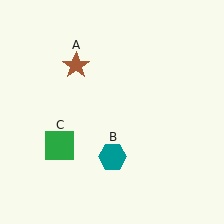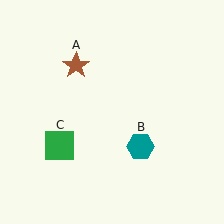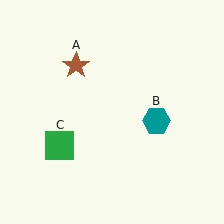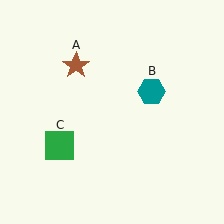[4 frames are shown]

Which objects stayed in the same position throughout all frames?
Brown star (object A) and green square (object C) remained stationary.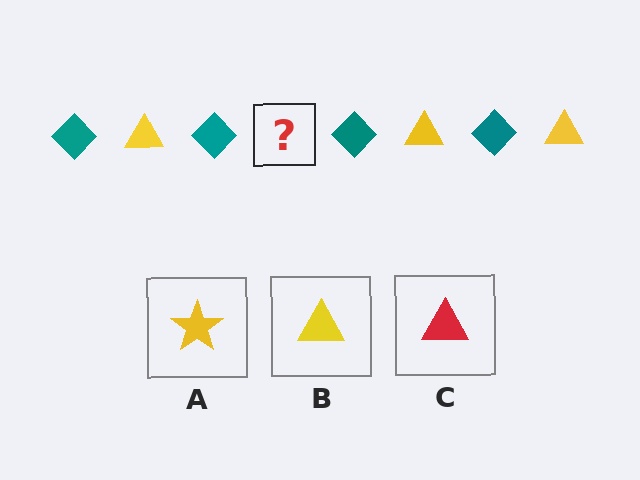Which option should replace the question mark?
Option B.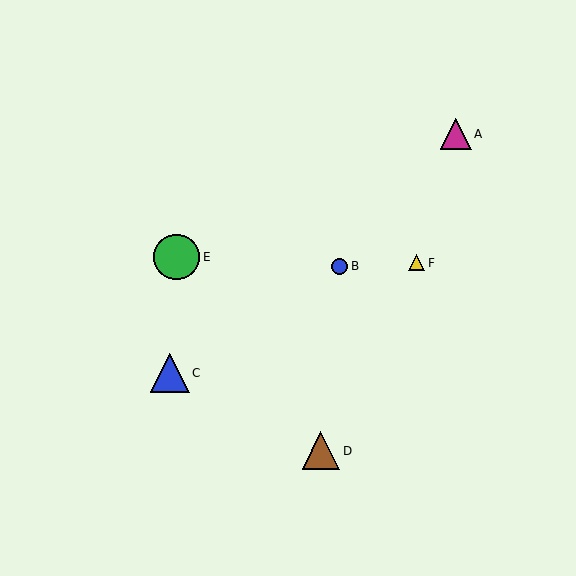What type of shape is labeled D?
Shape D is a brown triangle.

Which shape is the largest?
The green circle (labeled E) is the largest.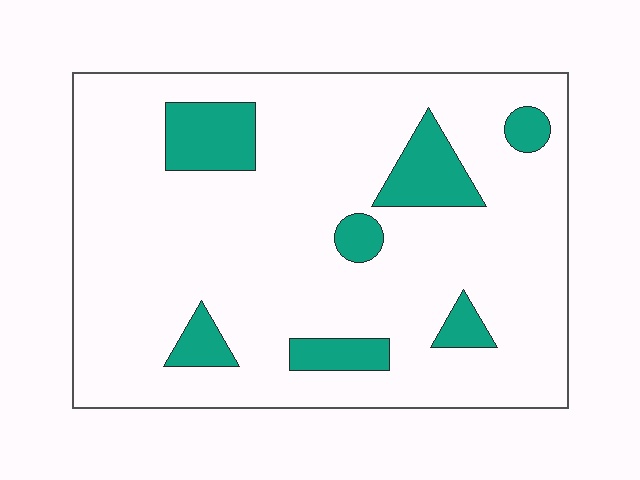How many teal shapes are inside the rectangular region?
7.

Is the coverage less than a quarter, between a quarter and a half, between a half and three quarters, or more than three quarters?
Less than a quarter.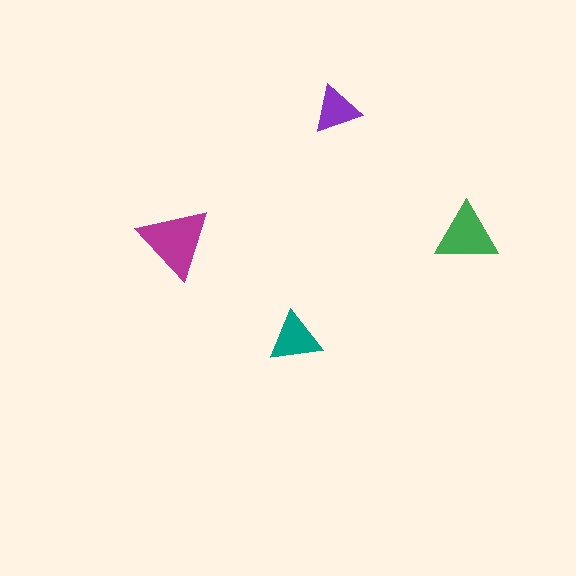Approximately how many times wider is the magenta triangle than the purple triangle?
About 1.5 times wider.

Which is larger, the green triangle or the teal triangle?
The green one.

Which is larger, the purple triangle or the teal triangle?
The teal one.